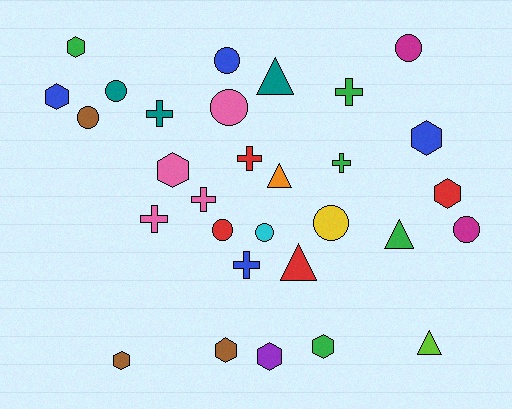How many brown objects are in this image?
There are 3 brown objects.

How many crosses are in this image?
There are 7 crosses.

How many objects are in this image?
There are 30 objects.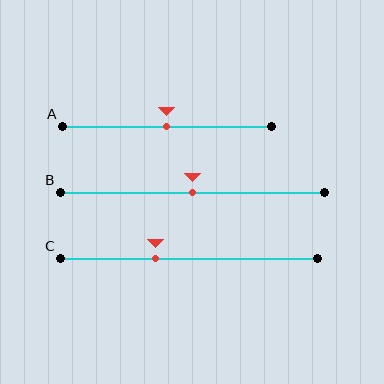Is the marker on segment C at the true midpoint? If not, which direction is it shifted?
No, the marker on segment C is shifted to the left by about 13% of the segment length.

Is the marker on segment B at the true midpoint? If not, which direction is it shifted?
Yes, the marker on segment B is at the true midpoint.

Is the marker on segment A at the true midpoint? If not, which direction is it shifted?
Yes, the marker on segment A is at the true midpoint.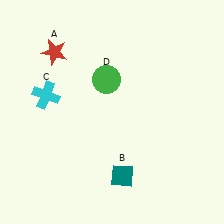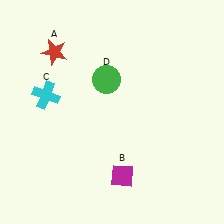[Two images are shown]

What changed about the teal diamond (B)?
In Image 1, B is teal. In Image 2, it changed to magenta.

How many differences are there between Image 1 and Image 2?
There is 1 difference between the two images.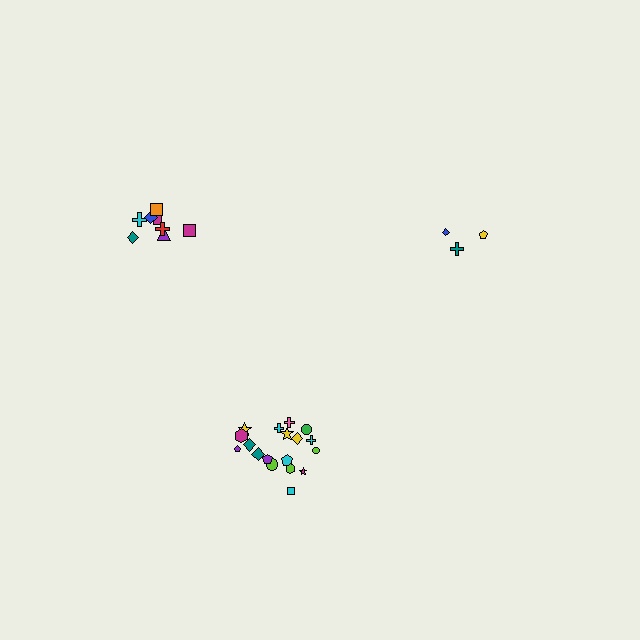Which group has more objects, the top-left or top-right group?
The top-left group.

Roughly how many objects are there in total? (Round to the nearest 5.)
Roughly 30 objects in total.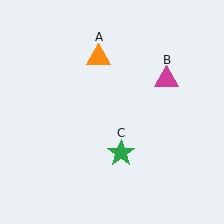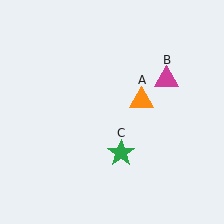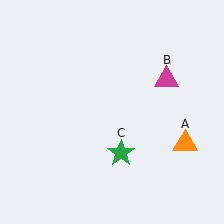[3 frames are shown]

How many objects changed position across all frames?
1 object changed position: orange triangle (object A).